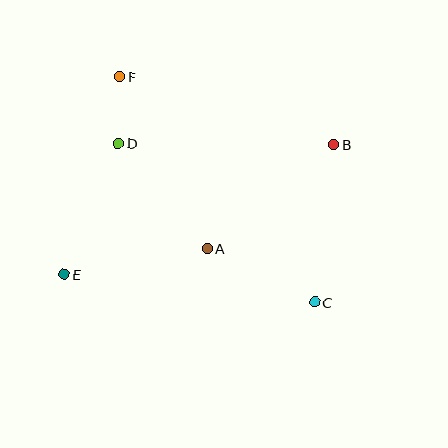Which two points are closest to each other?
Points D and F are closest to each other.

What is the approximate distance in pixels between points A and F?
The distance between A and F is approximately 193 pixels.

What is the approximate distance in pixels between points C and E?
The distance between C and E is approximately 252 pixels.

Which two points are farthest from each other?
Points B and E are farthest from each other.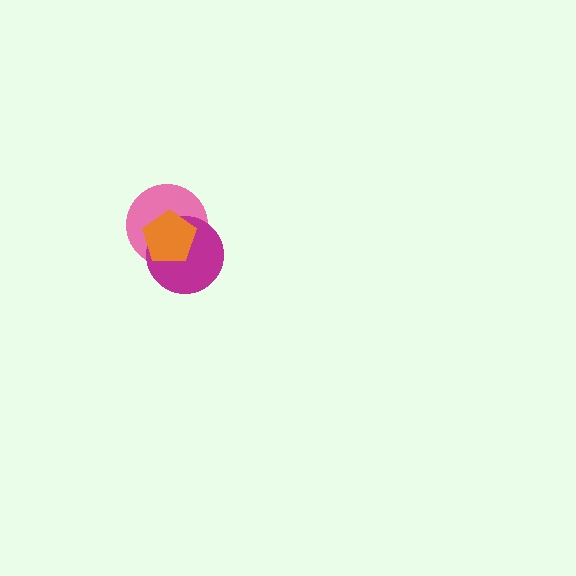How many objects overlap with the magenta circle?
2 objects overlap with the magenta circle.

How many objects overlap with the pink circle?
2 objects overlap with the pink circle.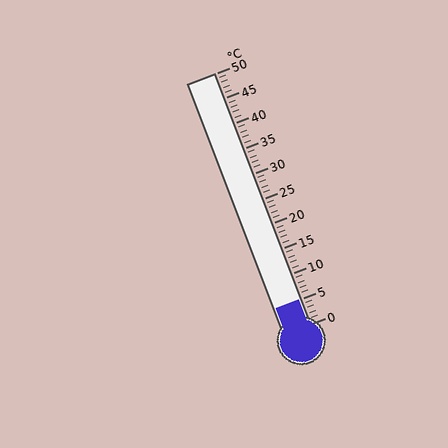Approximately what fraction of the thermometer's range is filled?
The thermometer is filled to approximately 10% of its range.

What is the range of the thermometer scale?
The thermometer scale ranges from 0°C to 50°C.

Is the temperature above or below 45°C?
The temperature is below 45°C.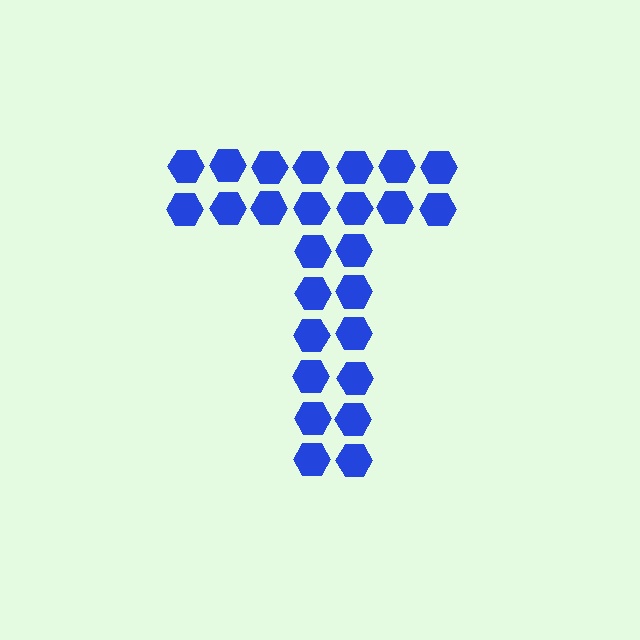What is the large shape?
The large shape is the letter T.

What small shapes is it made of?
It is made of small hexagons.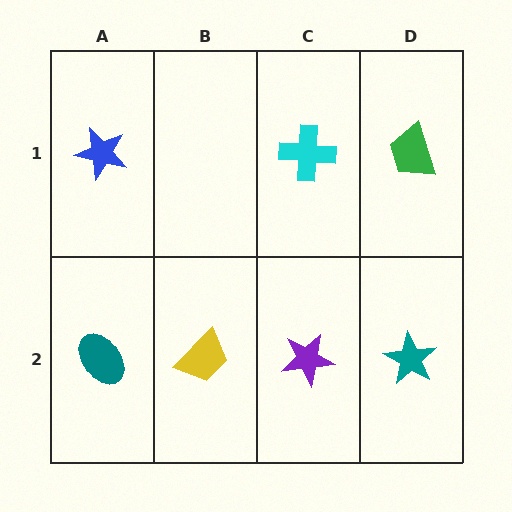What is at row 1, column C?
A cyan cross.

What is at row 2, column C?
A purple star.